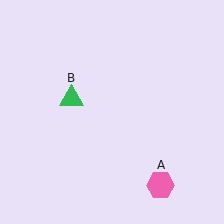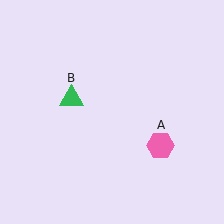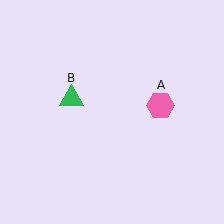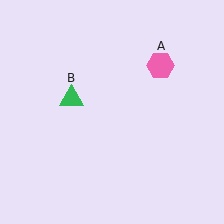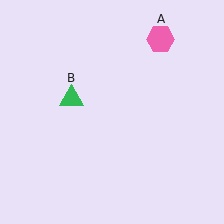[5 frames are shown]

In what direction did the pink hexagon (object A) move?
The pink hexagon (object A) moved up.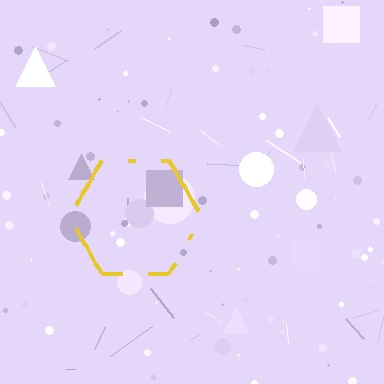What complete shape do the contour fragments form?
The contour fragments form a hexagon.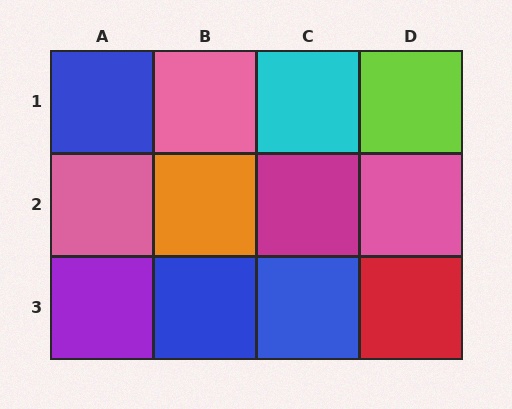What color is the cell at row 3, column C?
Blue.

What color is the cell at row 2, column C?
Magenta.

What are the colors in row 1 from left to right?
Blue, pink, cyan, lime.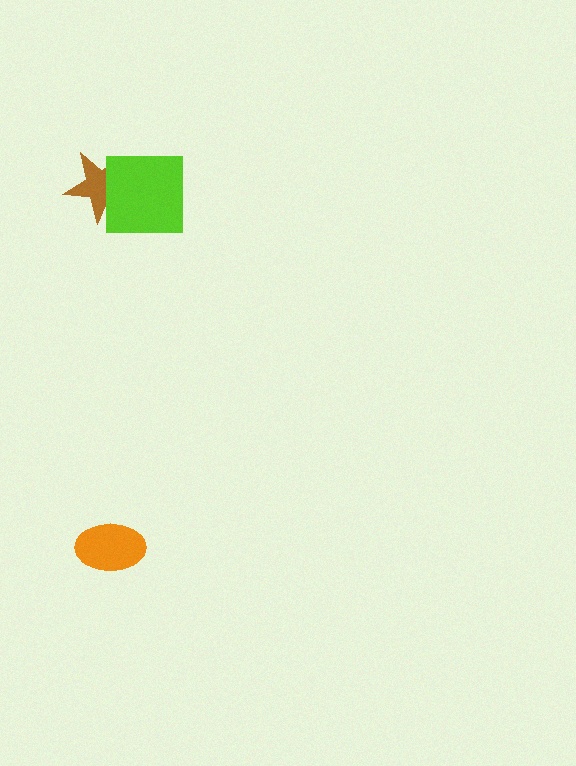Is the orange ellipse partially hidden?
No, no other shape covers it.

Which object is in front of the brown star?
The lime square is in front of the brown star.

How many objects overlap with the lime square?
1 object overlaps with the lime square.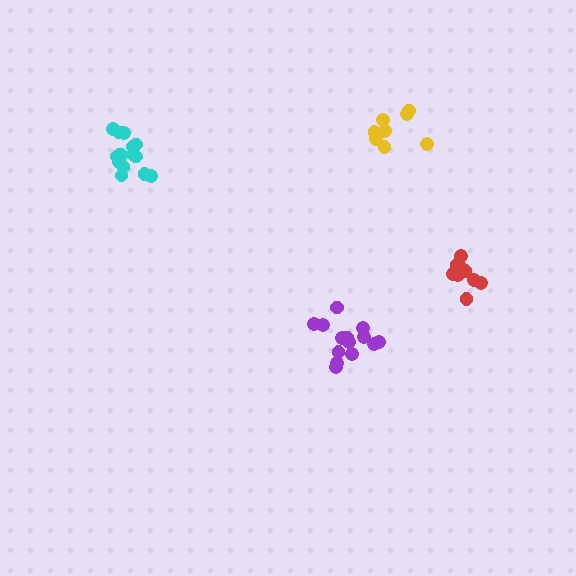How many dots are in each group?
Group 1: 9 dots, Group 2: 10 dots, Group 3: 15 dots, Group 4: 14 dots (48 total).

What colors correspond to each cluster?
The clusters are colored: red, yellow, cyan, purple.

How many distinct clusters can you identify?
There are 4 distinct clusters.